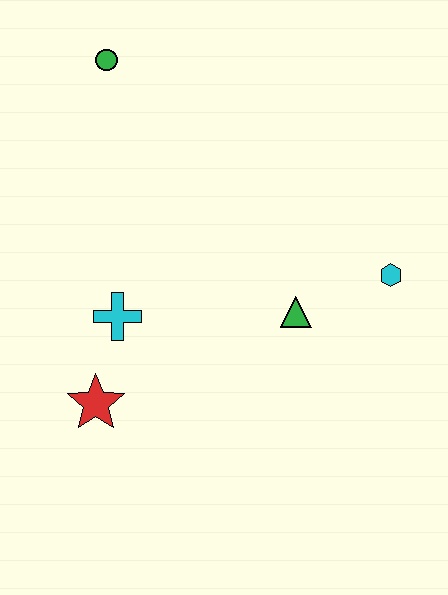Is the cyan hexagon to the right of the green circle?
Yes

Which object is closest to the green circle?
The cyan cross is closest to the green circle.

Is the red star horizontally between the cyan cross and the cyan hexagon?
No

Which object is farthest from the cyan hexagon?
The green circle is farthest from the cyan hexagon.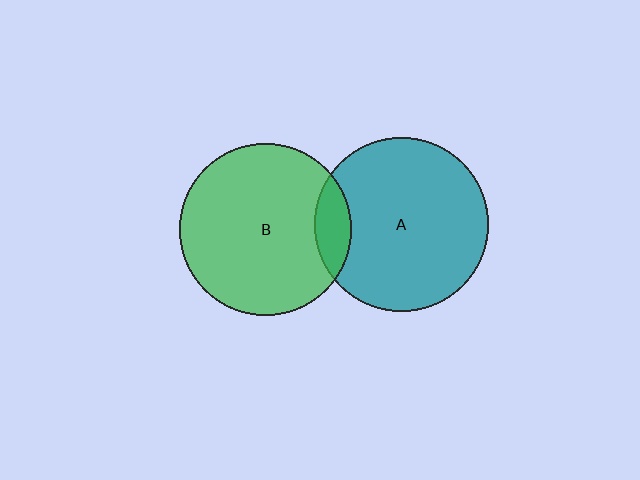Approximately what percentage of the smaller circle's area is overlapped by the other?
Approximately 10%.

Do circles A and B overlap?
Yes.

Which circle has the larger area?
Circle A (teal).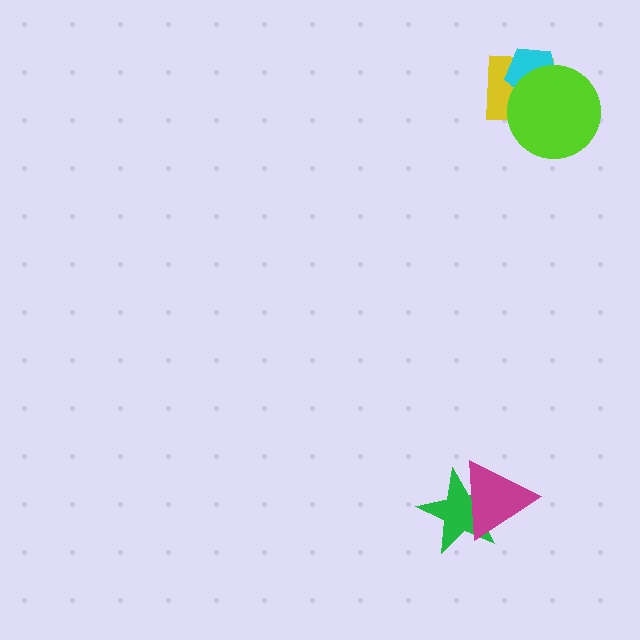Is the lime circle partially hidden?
No, no other shape covers it.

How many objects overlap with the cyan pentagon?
2 objects overlap with the cyan pentagon.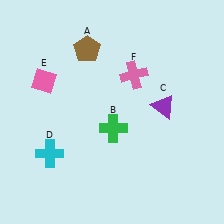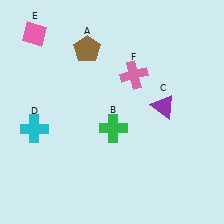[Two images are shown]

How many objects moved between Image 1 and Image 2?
2 objects moved between the two images.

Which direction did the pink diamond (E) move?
The pink diamond (E) moved up.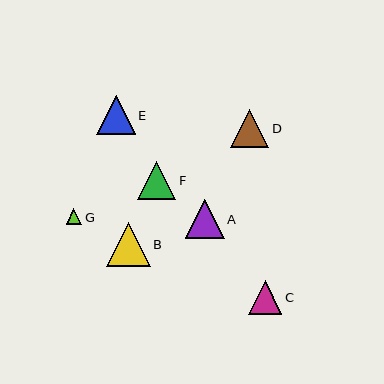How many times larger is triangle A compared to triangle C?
Triangle A is approximately 1.1 times the size of triangle C.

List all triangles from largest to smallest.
From largest to smallest: B, F, E, A, D, C, G.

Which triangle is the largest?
Triangle B is the largest with a size of approximately 44 pixels.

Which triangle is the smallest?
Triangle G is the smallest with a size of approximately 16 pixels.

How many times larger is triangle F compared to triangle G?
Triangle F is approximately 2.4 times the size of triangle G.